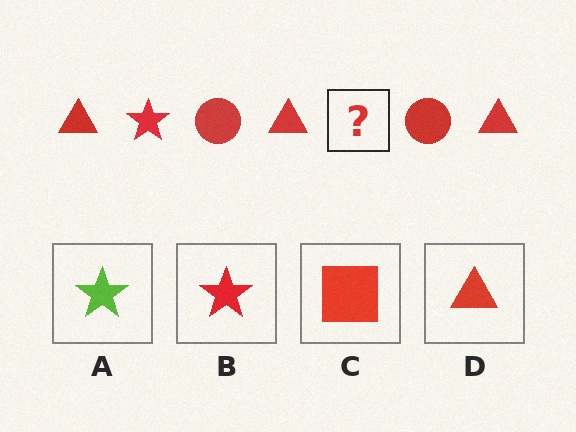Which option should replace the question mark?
Option B.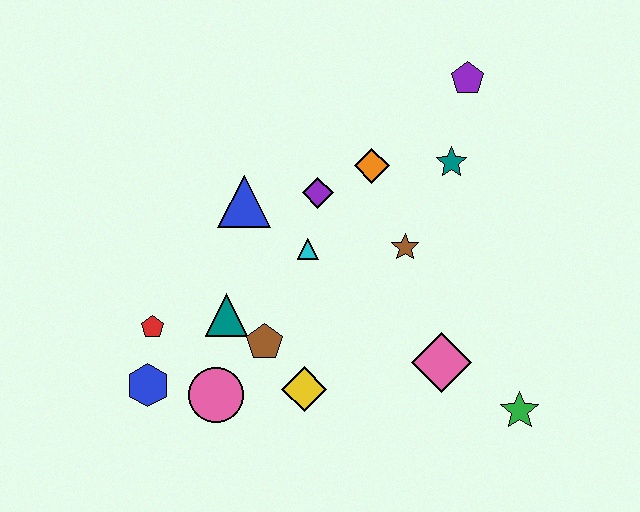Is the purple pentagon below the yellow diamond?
No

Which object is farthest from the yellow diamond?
The purple pentagon is farthest from the yellow diamond.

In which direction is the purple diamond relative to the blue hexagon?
The purple diamond is above the blue hexagon.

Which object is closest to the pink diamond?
The green star is closest to the pink diamond.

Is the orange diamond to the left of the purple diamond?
No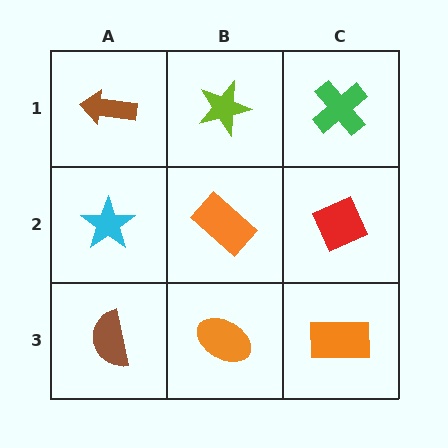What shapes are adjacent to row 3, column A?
A cyan star (row 2, column A), an orange ellipse (row 3, column B).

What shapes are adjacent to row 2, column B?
A lime star (row 1, column B), an orange ellipse (row 3, column B), a cyan star (row 2, column A), a red diamond (row 2, column C).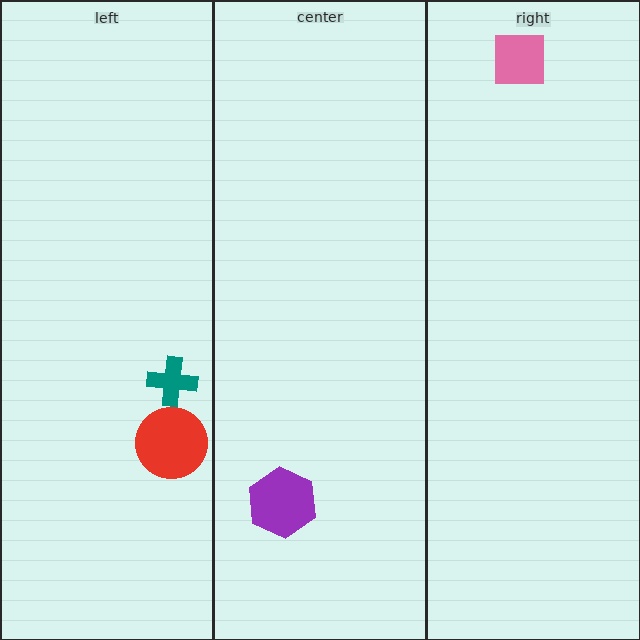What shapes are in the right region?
The pink square.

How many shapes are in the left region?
2.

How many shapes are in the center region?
1.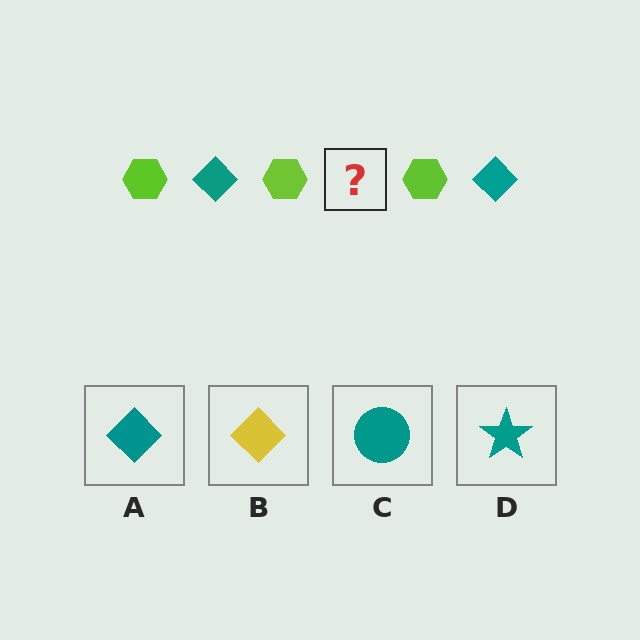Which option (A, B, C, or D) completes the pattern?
A.